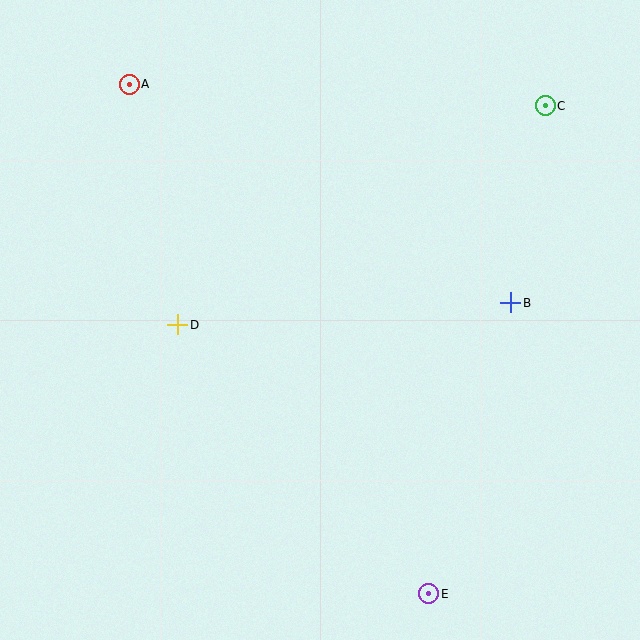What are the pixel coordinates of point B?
Point B is at (511, 303).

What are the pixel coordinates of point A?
Point A is at (129, 84).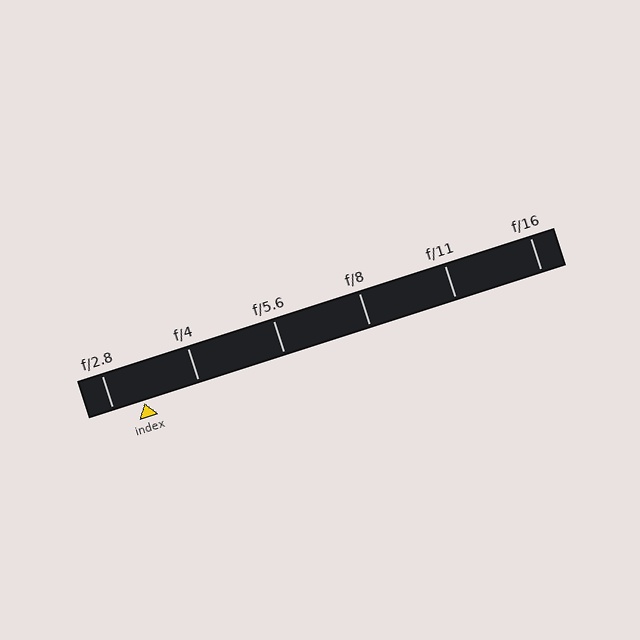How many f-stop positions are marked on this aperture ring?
There are 6 f-stop positions marked.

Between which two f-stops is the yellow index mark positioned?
The index mark is between f/2.8 and f/4.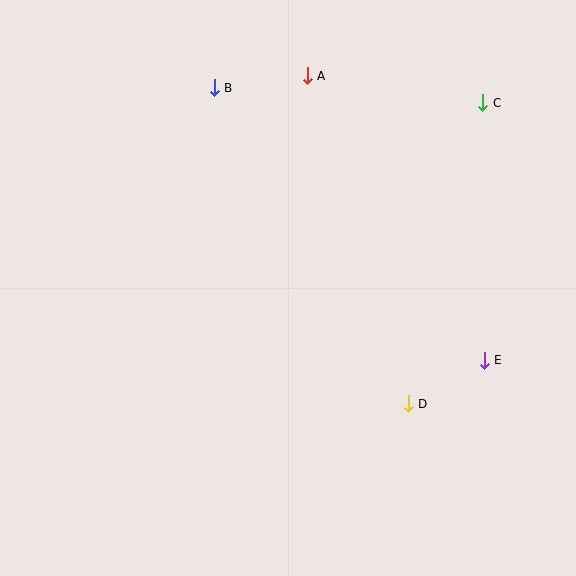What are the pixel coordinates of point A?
Point A is at (307, 76).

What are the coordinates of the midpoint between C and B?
The midpoint between C and B is at (349, 95).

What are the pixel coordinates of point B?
Point B is at (214, 88).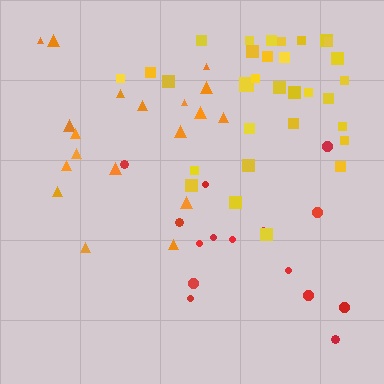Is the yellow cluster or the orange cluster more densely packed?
Yellow.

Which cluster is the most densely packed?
Yellow.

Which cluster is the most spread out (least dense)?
Orange.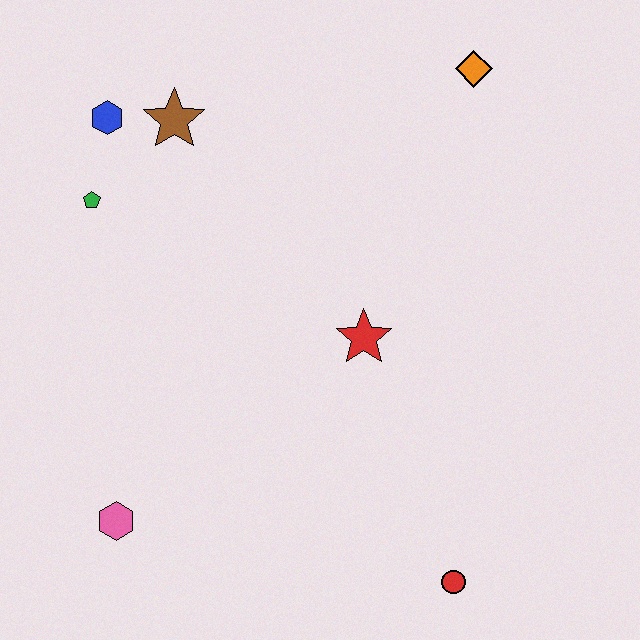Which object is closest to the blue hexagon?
The brown star is closest to the blue hexagon.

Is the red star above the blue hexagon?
No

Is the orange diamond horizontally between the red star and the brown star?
No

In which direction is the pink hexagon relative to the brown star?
The pink hexagon is below the brown star.